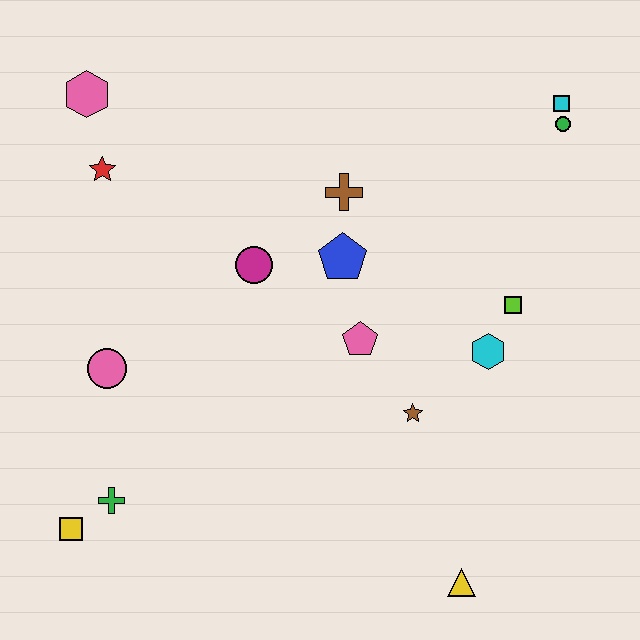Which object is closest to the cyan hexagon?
The lime square is closest to the cyan hexagon.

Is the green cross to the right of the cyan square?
No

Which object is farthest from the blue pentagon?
The yellow square is farthest from the blue pentagon.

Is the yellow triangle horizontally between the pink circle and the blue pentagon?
No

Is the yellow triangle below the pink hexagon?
Yes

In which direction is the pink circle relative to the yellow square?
The pink circle is above the yellow square.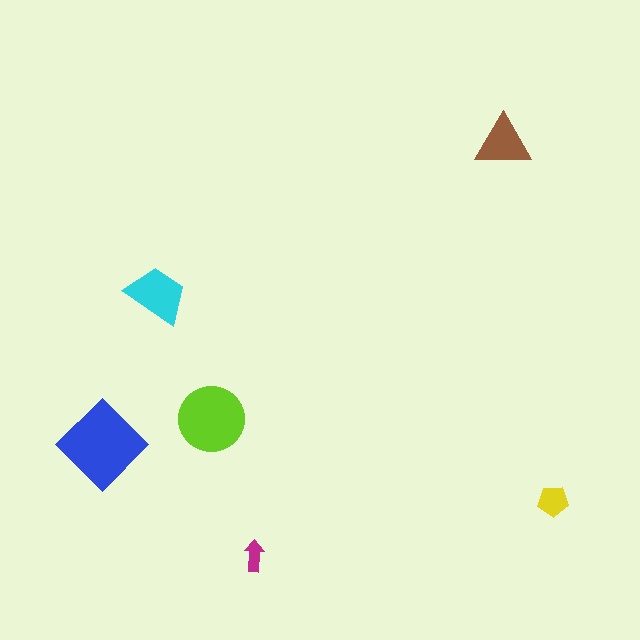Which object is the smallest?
The magenta arrow.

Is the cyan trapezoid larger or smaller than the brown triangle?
Larger.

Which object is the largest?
The blue diamond.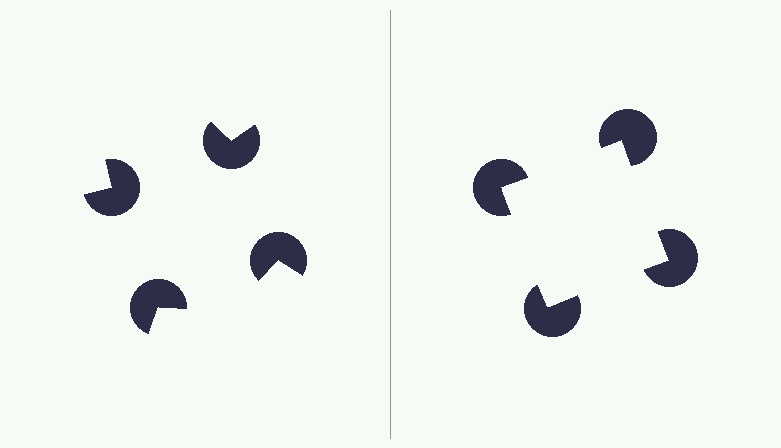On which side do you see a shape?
An illusory square appears on the right side. On the left side the wedge cuts are rotated, so no coherent shape forms.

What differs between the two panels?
The pac-man discs are positioned identically on both sides; only the wedge orientations differ. On the right they align to a square; on the left they are misaligned.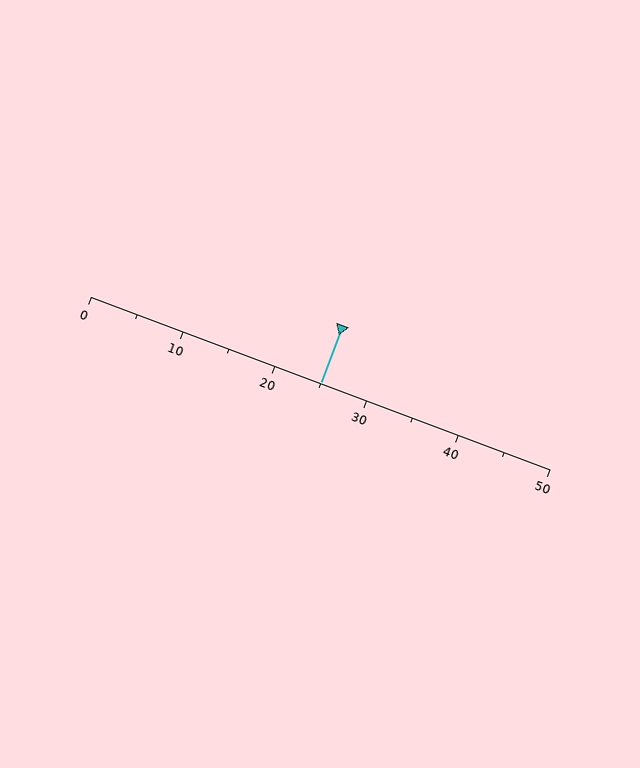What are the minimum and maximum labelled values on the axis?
The axis runs from 0 to 50.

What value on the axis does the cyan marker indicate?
The marker indicates approximately 25.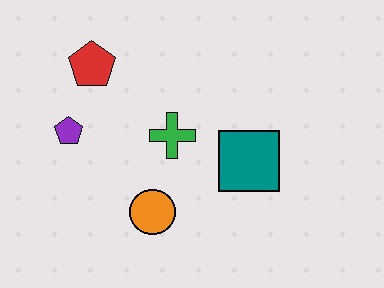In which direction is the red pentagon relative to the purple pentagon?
The red pentagon is above the purple pentagon.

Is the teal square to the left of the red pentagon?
No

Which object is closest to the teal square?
The green cross is closest to the teal square.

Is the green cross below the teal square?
No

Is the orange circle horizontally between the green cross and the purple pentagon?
Yes